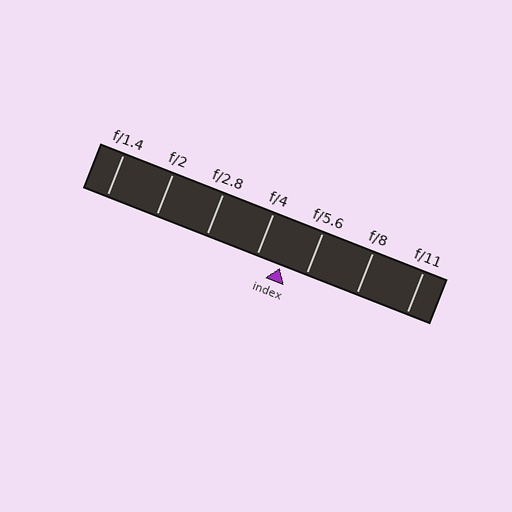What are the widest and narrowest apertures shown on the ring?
The widest aperture shown is f/1.4 and the narrowest is f/11.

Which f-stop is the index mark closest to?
The index mark is closest to f/4.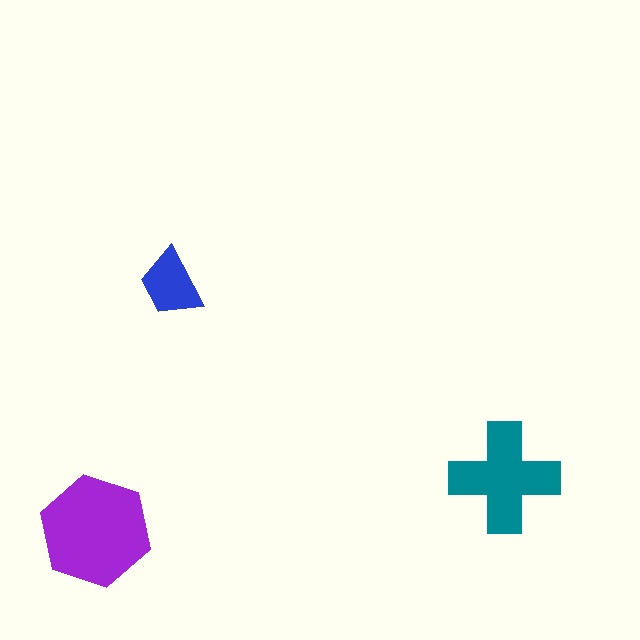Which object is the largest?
The purple hexagon.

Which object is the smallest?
The blue trapezoid.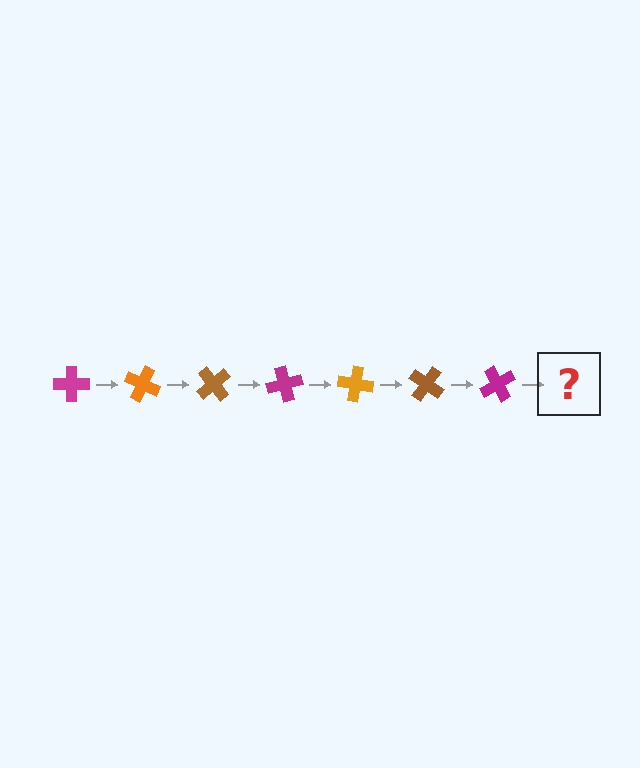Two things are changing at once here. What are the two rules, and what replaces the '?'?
The two rules are that it rotates 25 degrees each step and the color cycles through magenta, orange, and brown. The '?' should be an orange cross, rotated 175 degrees from the start.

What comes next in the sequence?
The next element should be an orange cross, rotated 175 degrees from the start.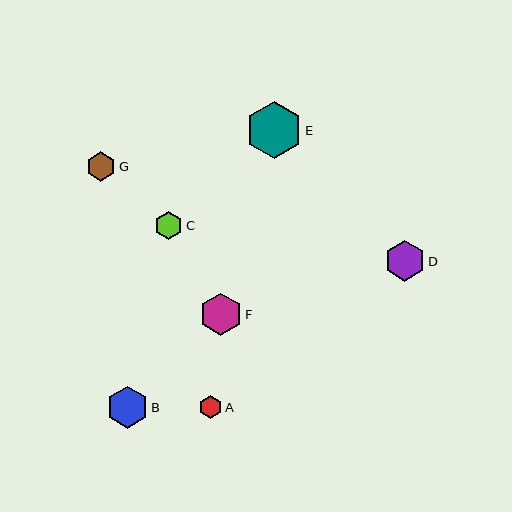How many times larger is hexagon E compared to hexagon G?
Hexagon E is approximately 1.9 times the size of hexagon G.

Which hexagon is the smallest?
Hexagon A is the smallest with a size of approximately 23 pixels.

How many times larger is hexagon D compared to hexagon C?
Hexagon D is approximately 1.4 times the size of hexagon C.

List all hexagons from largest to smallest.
From largest to smallest: E, F, B, D, G, C, A.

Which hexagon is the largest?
Hexagon E is the largest with a size of approximately 57 pixels.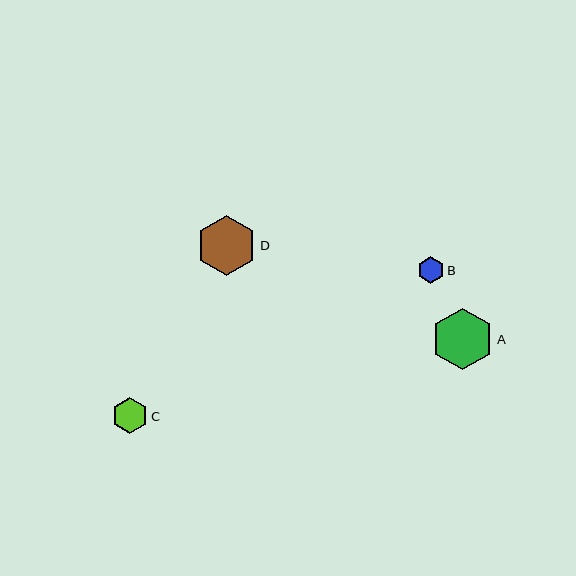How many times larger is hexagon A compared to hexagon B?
Hexagon A is approximately 2.3 times the size of hexagon B.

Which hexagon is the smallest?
Hexagon B is the smallest with a size of approximately 27 pixels.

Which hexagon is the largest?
Hexagon A is the largest with a size of approximately 62 pixels.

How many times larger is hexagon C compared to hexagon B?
Hexagon C is approximately 1.3 times the size of hexagon B.